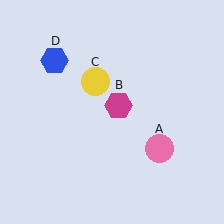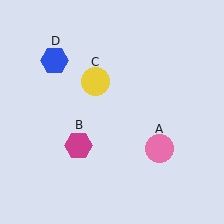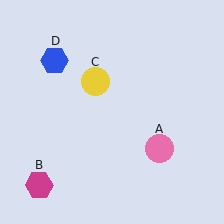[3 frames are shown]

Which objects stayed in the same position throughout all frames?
Pink circle (object A) and yellow circle (object C) and blue hexagon (object D) remained stationary.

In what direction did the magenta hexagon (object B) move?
The magenta hexagon (object B) moved down and to the left.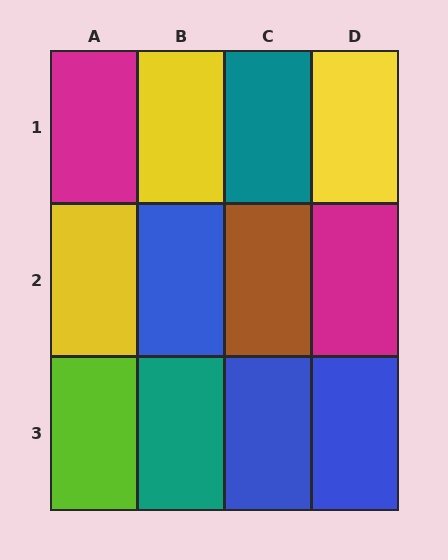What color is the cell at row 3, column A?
Lime.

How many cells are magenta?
2 cells are magenta.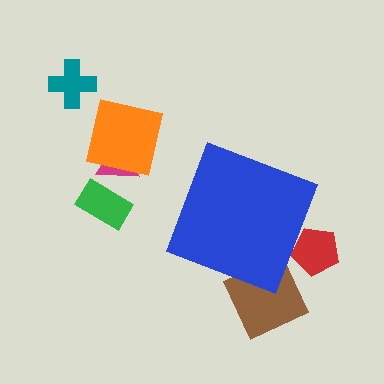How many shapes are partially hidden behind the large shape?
2 shapes are partially hidden.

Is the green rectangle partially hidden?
No, the green rectangle is fully visible.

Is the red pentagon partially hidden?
Yes, the red pentagon is partially hidden behind the blue diamond.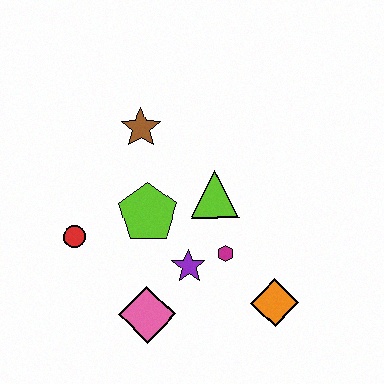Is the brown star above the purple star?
Yes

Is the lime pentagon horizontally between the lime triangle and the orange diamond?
No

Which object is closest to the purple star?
The magenta hexagon is closest to the purple star.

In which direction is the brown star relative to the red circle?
The brown star is above the red circle.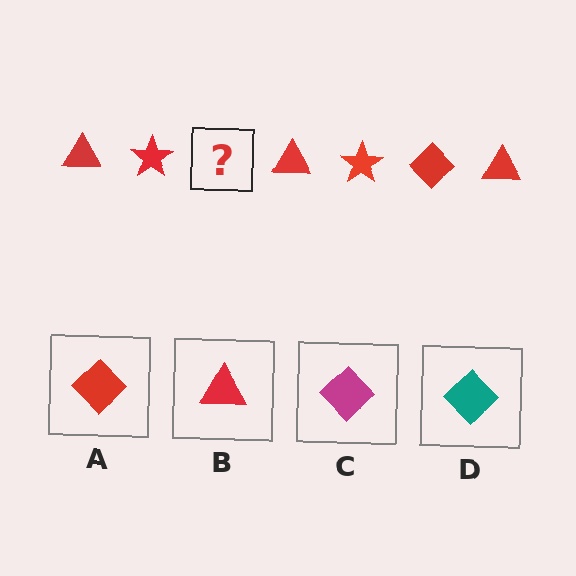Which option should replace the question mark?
Option A.